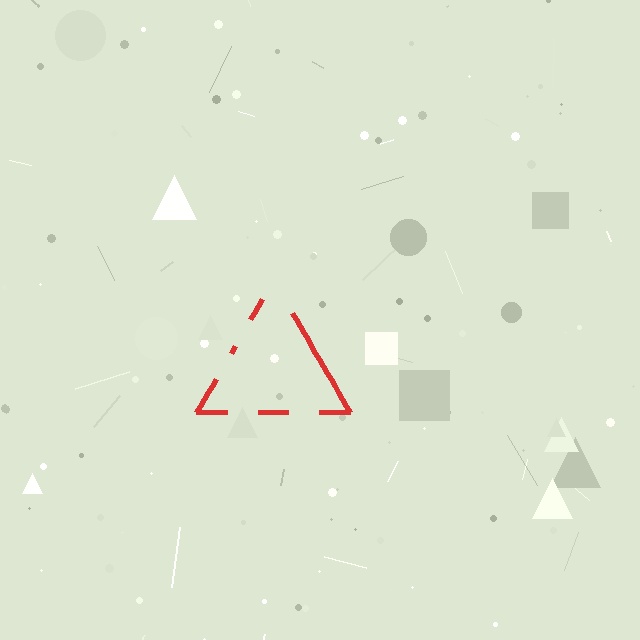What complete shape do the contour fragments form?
The contour fragments form a triangle.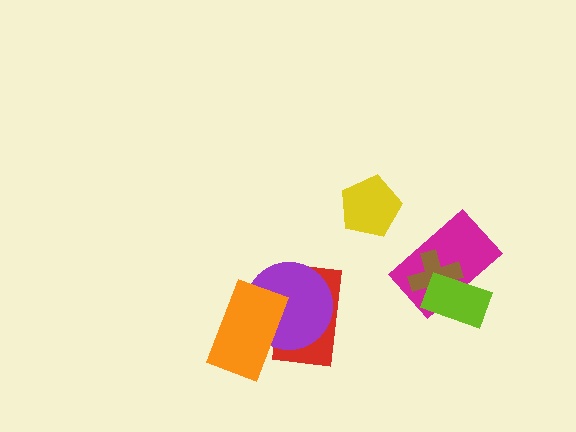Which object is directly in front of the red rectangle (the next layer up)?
The purple circle is directly in front of the red rectangle.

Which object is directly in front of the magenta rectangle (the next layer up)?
The brown cross is directly in front of the magenta rectangle.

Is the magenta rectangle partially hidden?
Yes, it is partially covered by another shape.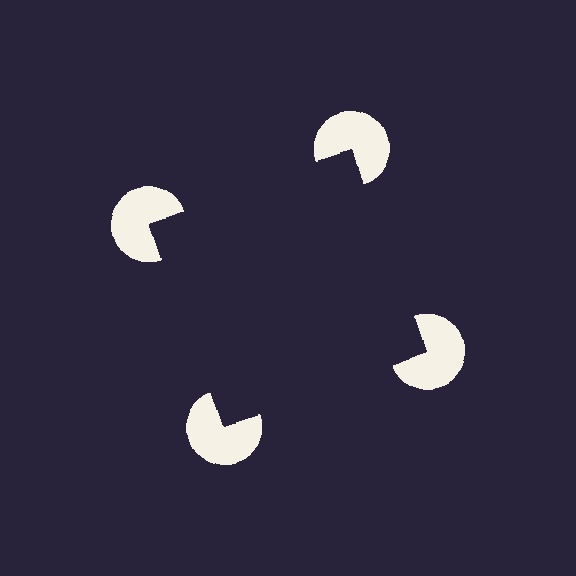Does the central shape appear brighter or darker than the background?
It typically appears slightly darker than the background, even though no actual brightness change is drawn.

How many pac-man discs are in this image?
There are 4 — one at each vertex of the illusory square.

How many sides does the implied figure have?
4 sides.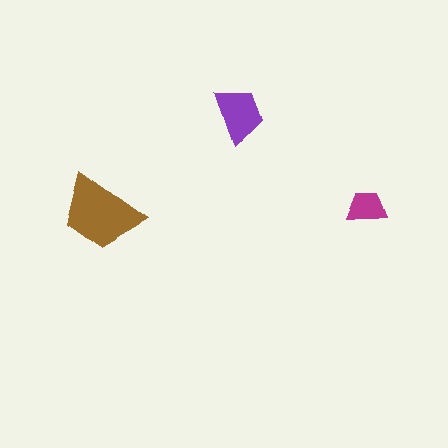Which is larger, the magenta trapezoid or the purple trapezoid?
The purple one.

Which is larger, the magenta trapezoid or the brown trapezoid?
The brown one.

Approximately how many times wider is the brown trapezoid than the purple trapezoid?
About 1.5 times wider.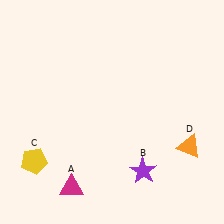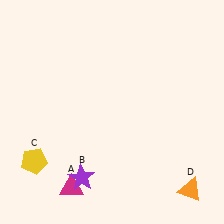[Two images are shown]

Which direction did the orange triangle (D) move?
The orange triangle (D) moved down.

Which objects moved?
The objects that moved are: the purple star (B), the orange triangle (D).